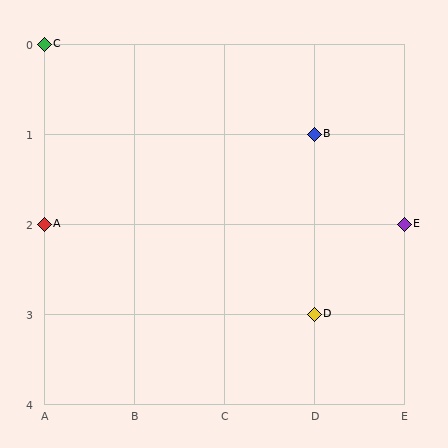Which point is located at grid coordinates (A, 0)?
Point C is at (A, 0).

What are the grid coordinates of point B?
Point B is at grid coordinates (D, 1).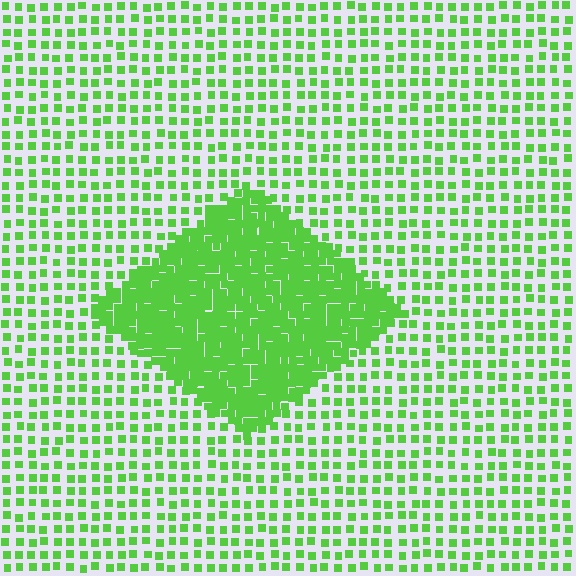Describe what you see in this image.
The image contains small lime elements arranged at two different densities. A diamond-shaped region is visible where the elements are more densely packed than the surrounding area.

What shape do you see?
I see a diamond.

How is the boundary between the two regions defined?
The boundary is defined by a change in element density (approximately 2.8x ratio). All elements are the same color, size, and shape.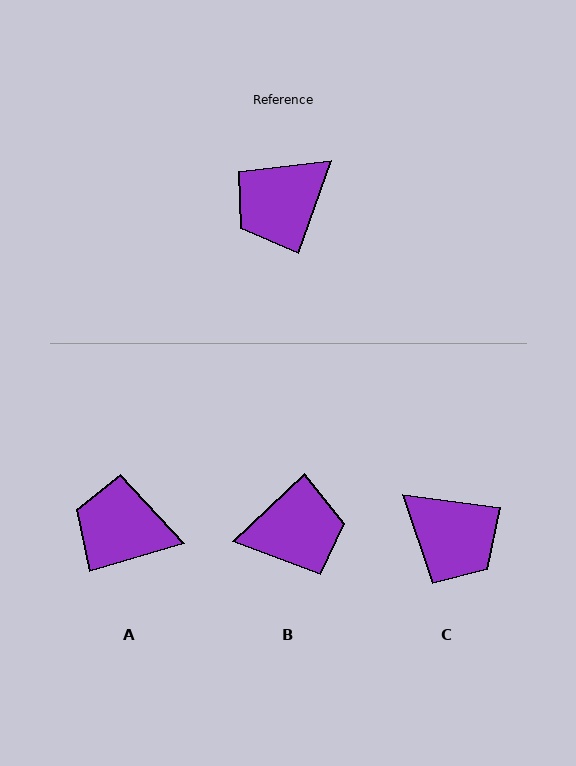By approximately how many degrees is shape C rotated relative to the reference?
Approximately 102 degrees counter-clockwise.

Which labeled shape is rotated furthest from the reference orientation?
B, about 152 degrees away.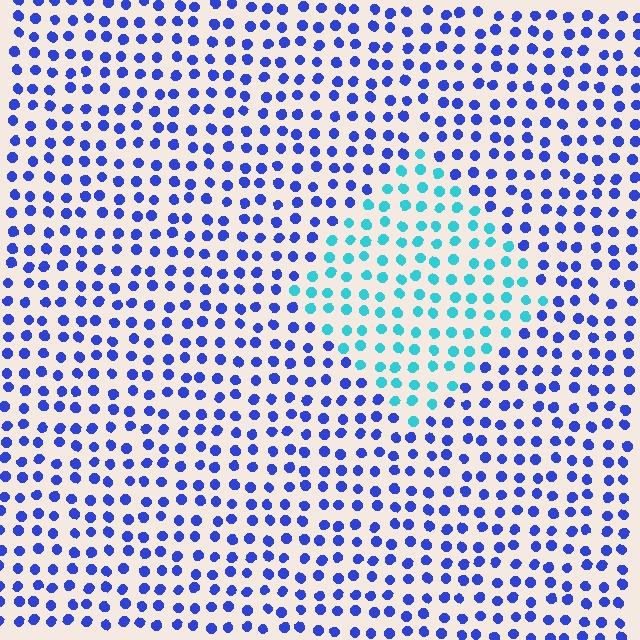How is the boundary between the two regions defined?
The boundary is defined purely by a slight shift in hue (about 51 degrees). Spacing, size, and orientation are identical on both sides.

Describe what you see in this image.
The image is filled with small blue elements in a uniform arrangement. A diamond-shaped region is visible where the elements are tinted to a slightly different hue, forming a subtle color boundary.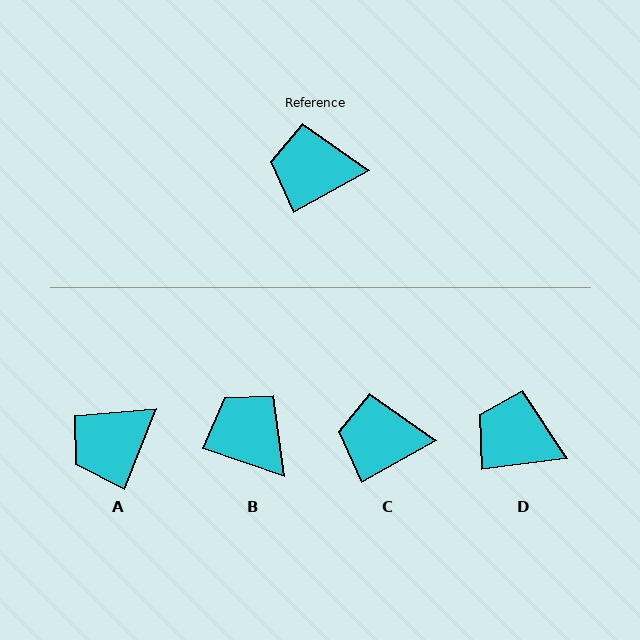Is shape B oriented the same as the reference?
No, it is off by about 47 degrees.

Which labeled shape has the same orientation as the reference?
C.